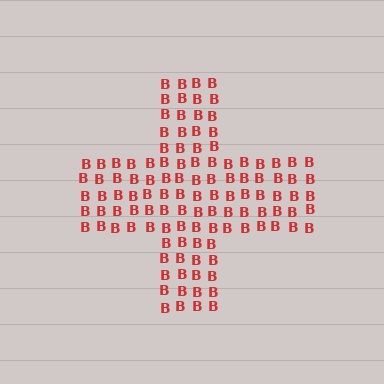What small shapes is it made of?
It is made of small letter B's.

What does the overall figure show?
The overall figure shows a cross.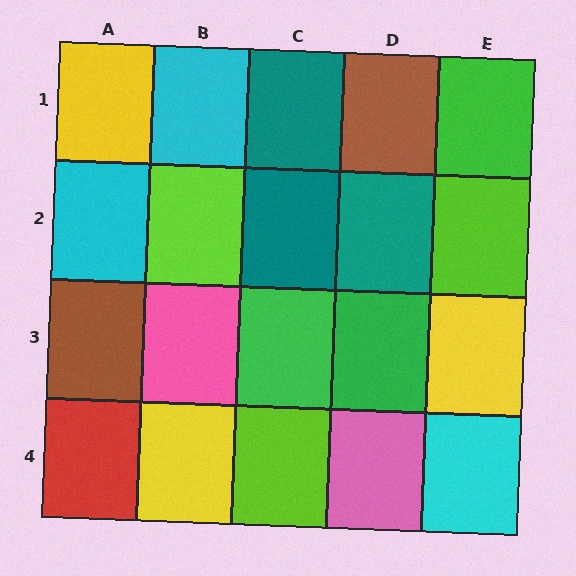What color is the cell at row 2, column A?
Cyan.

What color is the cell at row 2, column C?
Teal.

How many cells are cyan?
3 cells are cyan.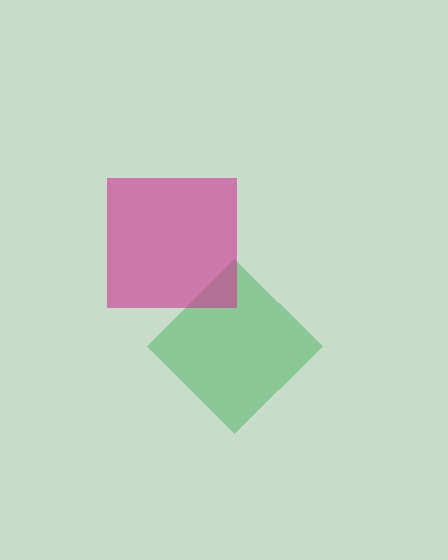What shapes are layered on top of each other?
The layered shapes are: a green diamond, a magenta square.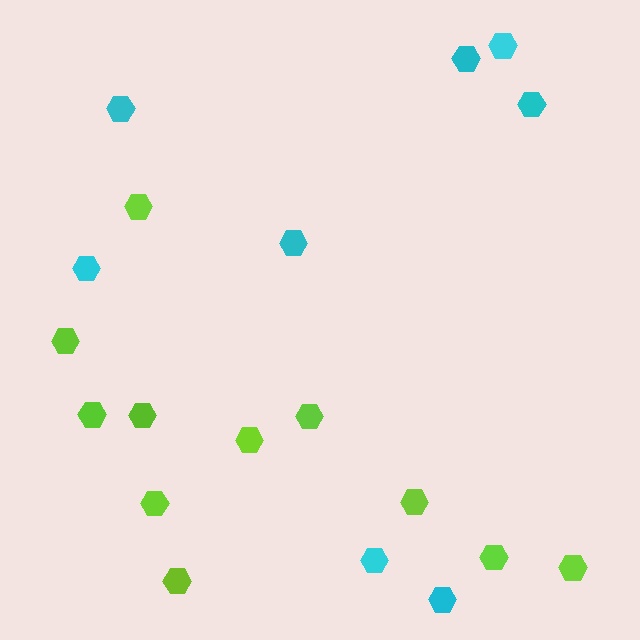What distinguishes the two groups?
There are 2 groups: one group of lime hexagons (11) and one group of cyan hexagons (8).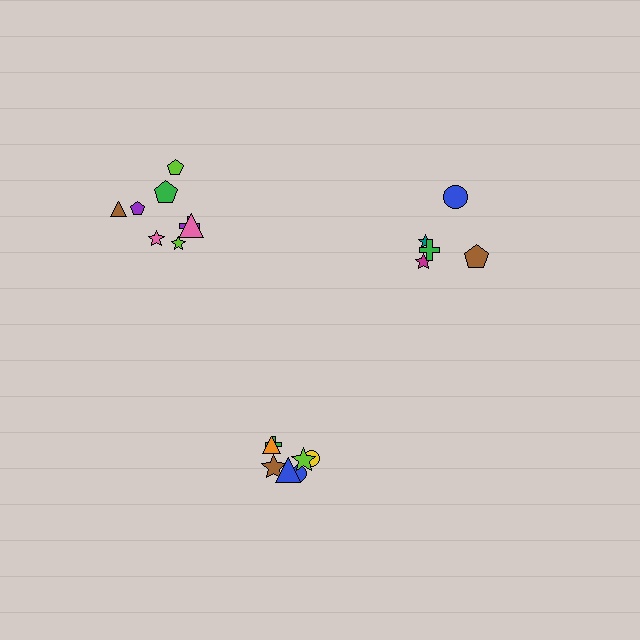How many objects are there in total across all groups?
There are 20 objects.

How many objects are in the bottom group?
There are 7 objects.